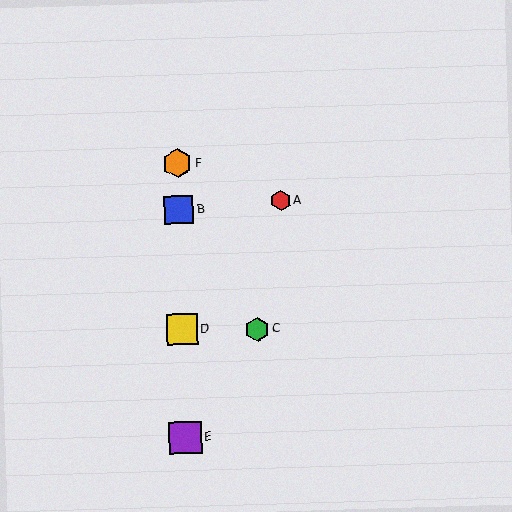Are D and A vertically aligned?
No, D is at x≈182 and A is at x≈281.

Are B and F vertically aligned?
Yes, both are at x≈179.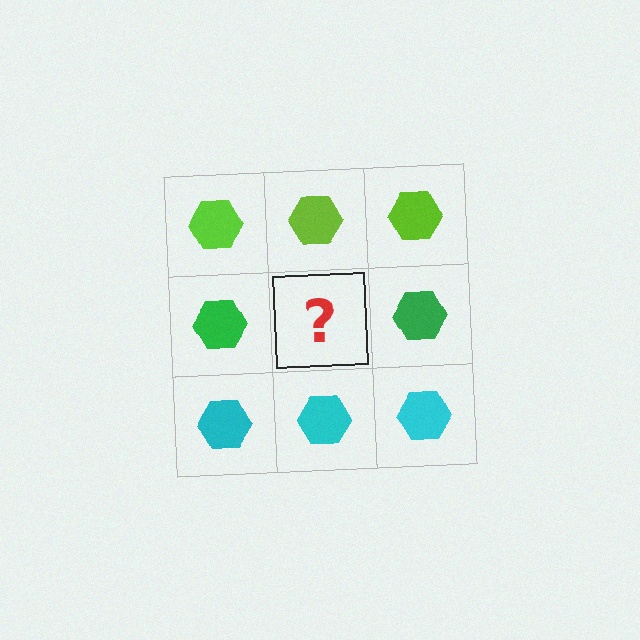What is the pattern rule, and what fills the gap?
The rule is that each row has a consistent color. The gap should be filled with a green hexagon.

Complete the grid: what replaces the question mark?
The question mark should be replaced with a green hexagon.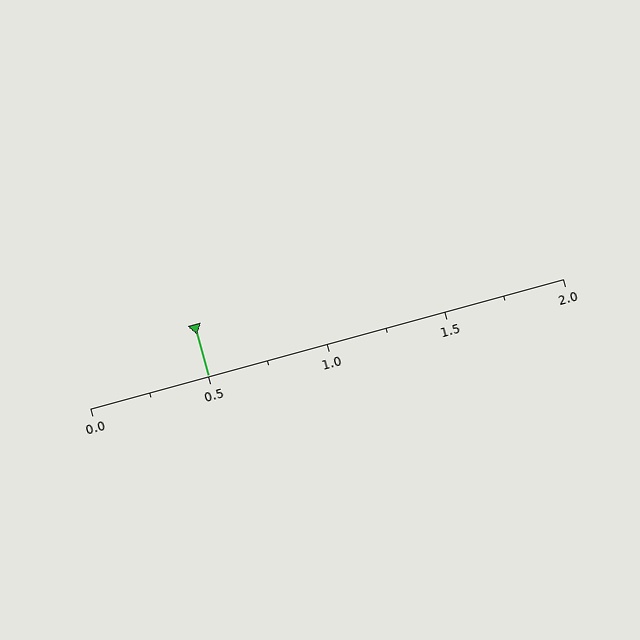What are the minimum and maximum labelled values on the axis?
The axis runs from 0.0 to 2.0.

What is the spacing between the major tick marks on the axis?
The major ticks are spaced 0.5 apart.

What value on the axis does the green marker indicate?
The marker indicates approximately 0.5.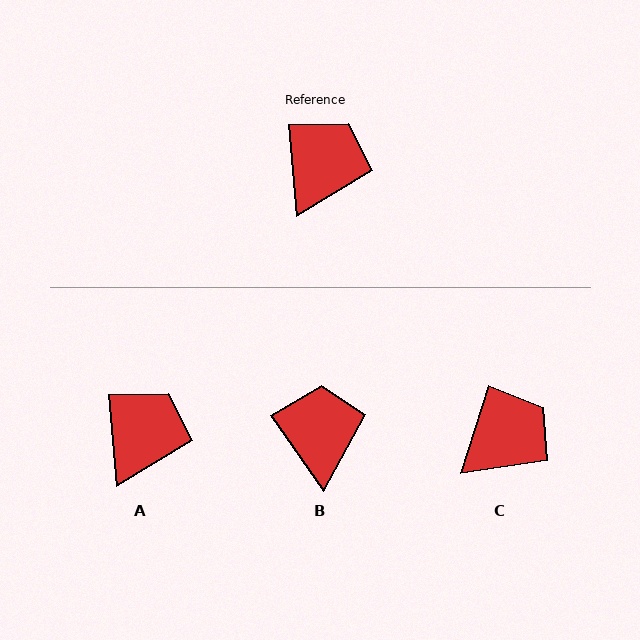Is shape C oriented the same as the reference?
No, it is off by about 22 degrees.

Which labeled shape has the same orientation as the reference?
A.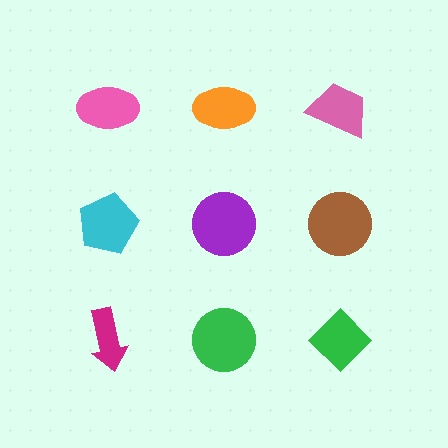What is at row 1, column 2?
An orange ellipse.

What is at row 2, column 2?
A purple circle.